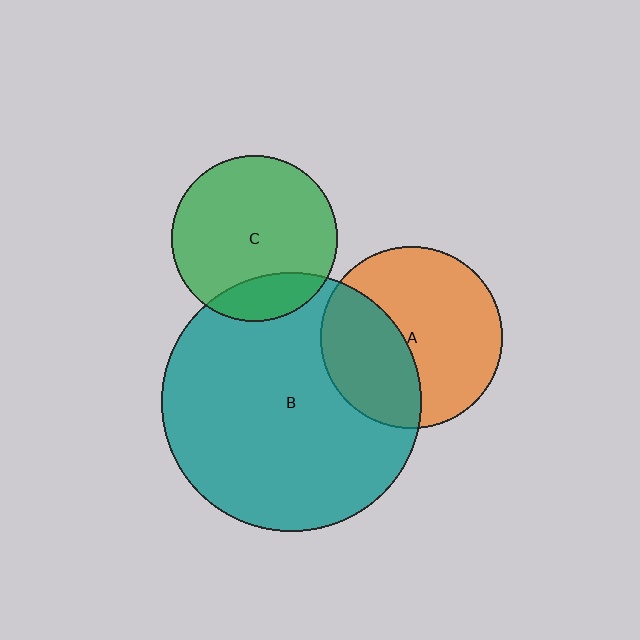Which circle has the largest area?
Circle B (teal).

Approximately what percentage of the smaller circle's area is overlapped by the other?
Approximately 20%.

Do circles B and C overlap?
Yes.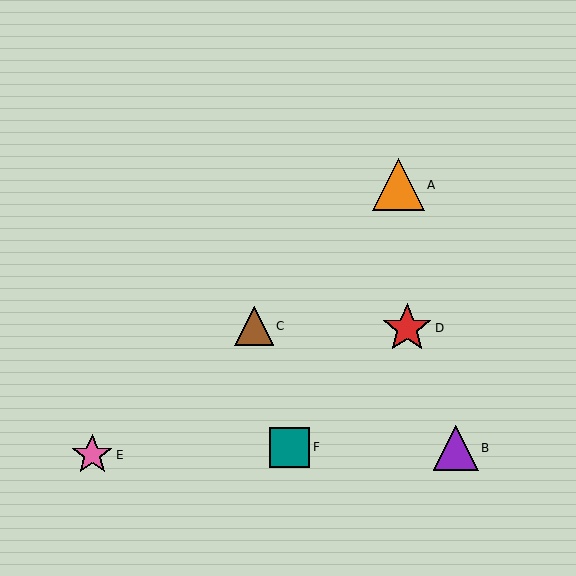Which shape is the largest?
The orange triangle (labeled A) is the largest.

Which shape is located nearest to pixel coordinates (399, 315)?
The red star (labeled D) at (407, 328) is nearest to that location.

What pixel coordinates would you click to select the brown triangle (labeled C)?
Click at (254, 326) to select the brown triangle C.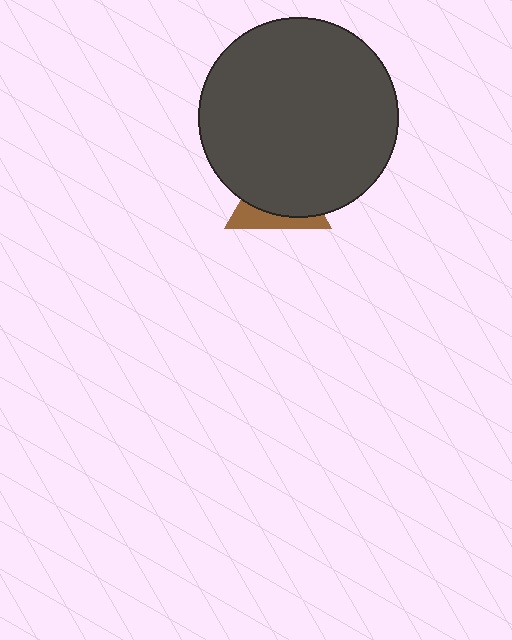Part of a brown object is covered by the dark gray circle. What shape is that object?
It is a triangle.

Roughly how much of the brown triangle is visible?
A small part of it is visible (roughly 32%).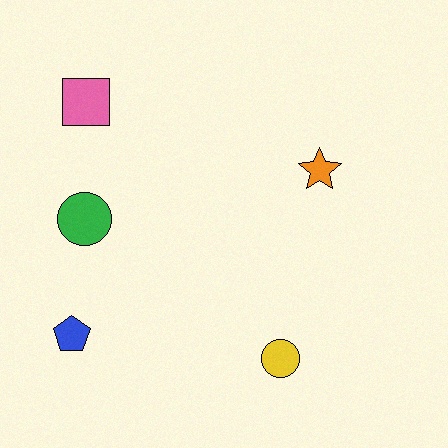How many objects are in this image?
There are 5 objects.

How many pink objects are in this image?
There is 1 pink object.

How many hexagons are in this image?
There are no hexagons.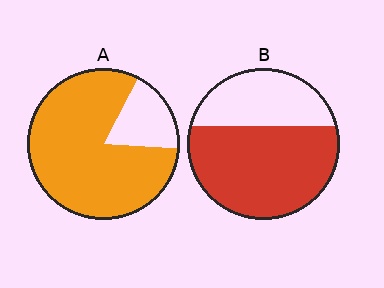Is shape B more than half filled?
Yes.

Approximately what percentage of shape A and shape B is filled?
A is approximately 80% and B is approximately 65%.